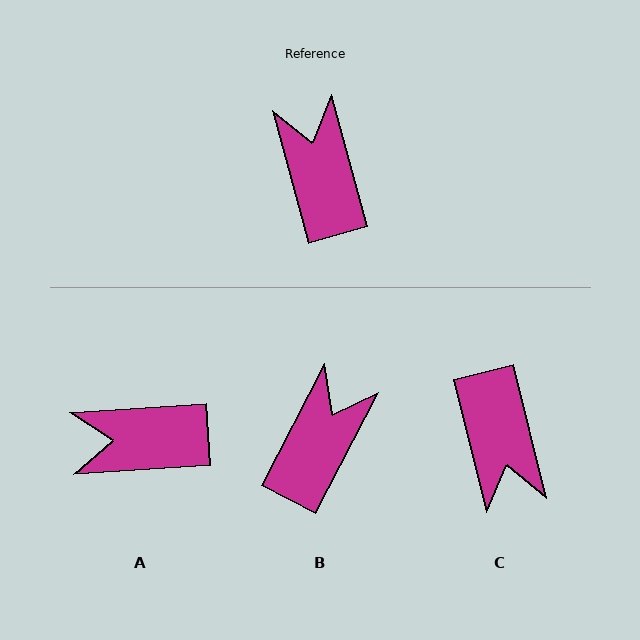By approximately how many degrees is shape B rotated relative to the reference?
Approximately 43 degrees clockwise.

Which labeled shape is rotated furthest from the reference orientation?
C, about 178 degrees away.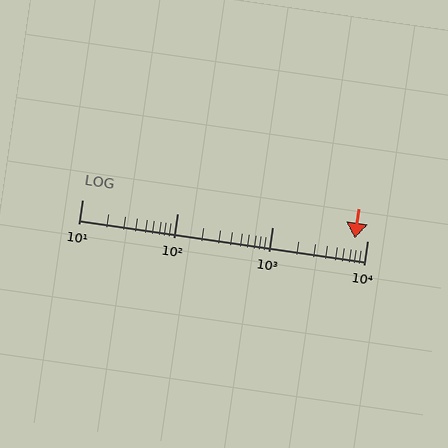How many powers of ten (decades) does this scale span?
The scale spans 3 decades, from 10 to 10000.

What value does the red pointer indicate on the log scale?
The pointer indicates approximately 7400.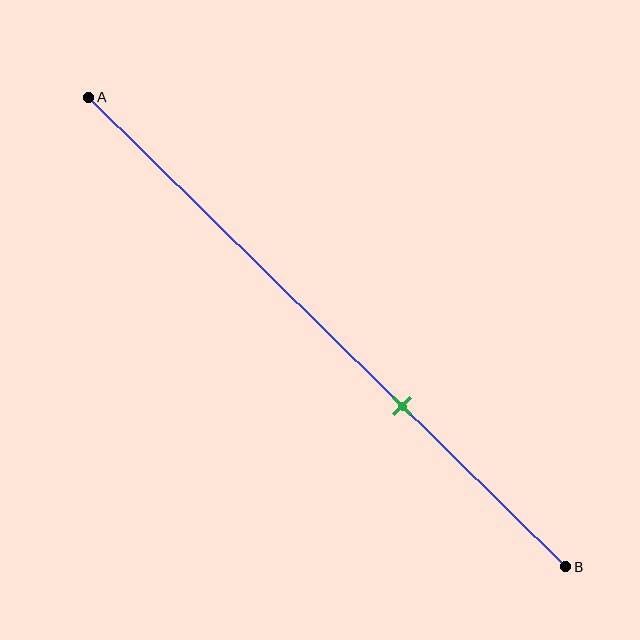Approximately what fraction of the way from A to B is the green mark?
The green mark is approximately 65% of the way from A to B.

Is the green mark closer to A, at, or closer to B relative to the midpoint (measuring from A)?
The green mark is closer to point B than the midpoint of segment AB.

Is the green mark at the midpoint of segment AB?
No, the mark is at about 65% from A, not at the 50% midpoint.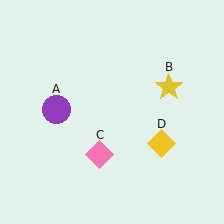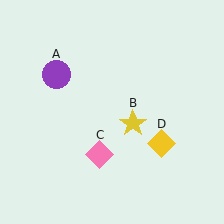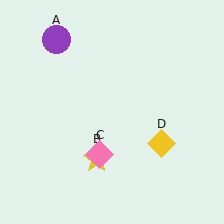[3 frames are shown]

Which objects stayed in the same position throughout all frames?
Pink diamond (object C) and yellow diamond (object D) remained stationary.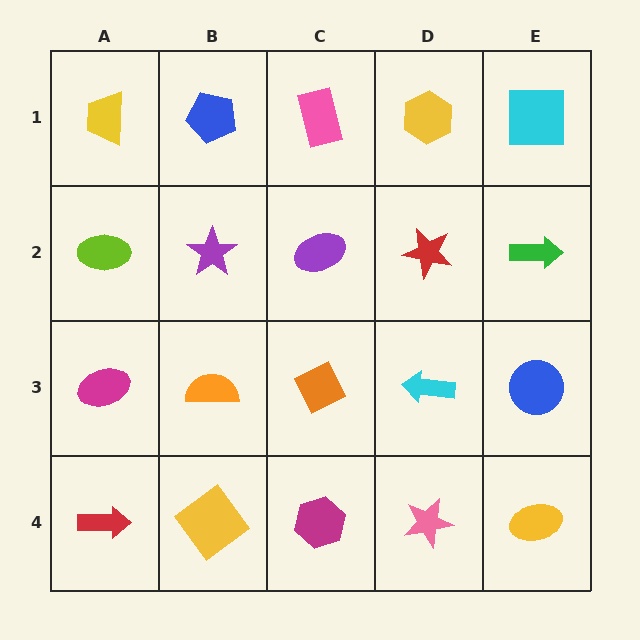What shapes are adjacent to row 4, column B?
An orange semicircle (row 3, column B), a red arrow (row 4, column A), a magenta hexagon (row 4, column C).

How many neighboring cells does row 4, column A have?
2.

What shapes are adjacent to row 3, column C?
A purple ellipse (row 2, column C), a magenta hexagon (row 4, column C), an orange semicircle (row 3, column B), a cyan arrow (row 3, column D).